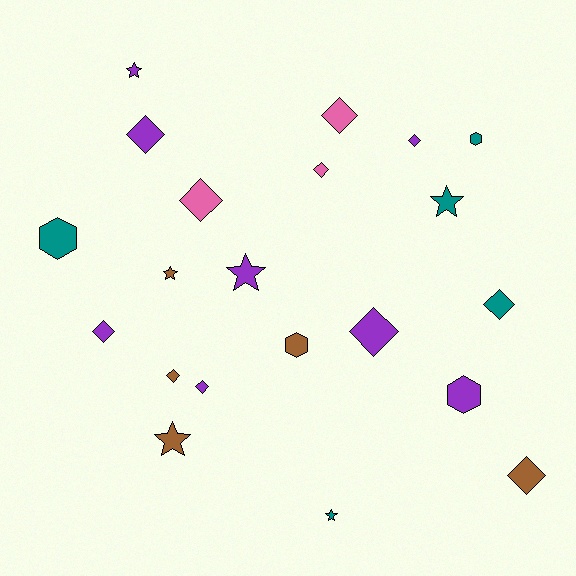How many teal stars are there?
There are 2 teal stars.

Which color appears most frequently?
Purple, with 8 objects.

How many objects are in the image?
There are 21 objects.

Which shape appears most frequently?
Diamond, with 11 objects.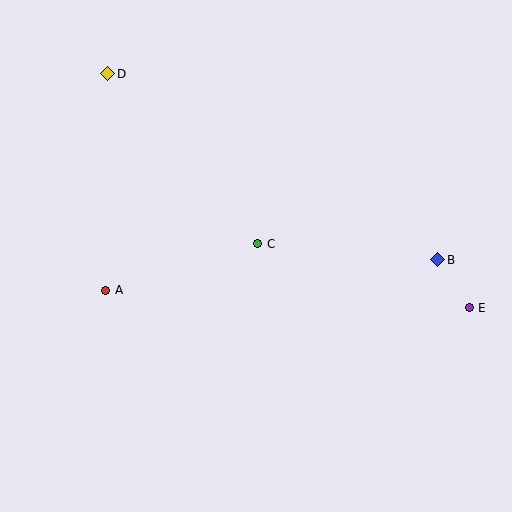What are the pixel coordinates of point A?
Point A is at (106, 290).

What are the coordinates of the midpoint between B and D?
The midpoint between B and D is at (273, 167).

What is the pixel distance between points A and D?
The distance between A and D is 217 pixels.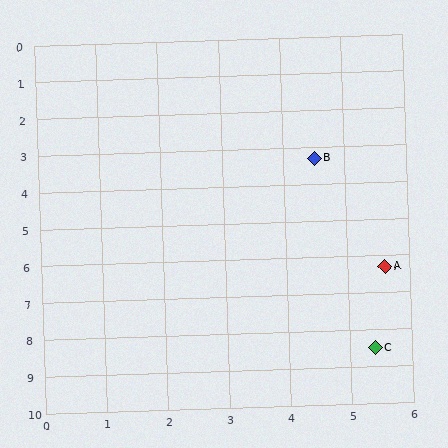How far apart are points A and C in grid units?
Points A and C are about 2.2 grid units apart.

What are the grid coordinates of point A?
Point A is at approximately (5.6, 6.3).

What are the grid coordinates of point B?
Point B is at approximately (4.5, 3.3).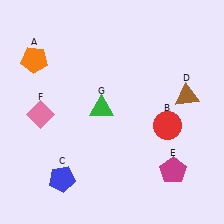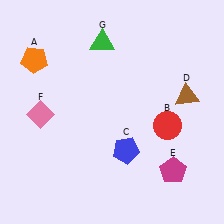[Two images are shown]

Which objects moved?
The objects that moved are: the blue pentagon (C), the green triangle (G).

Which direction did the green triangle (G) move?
The green triangle (G) moved up.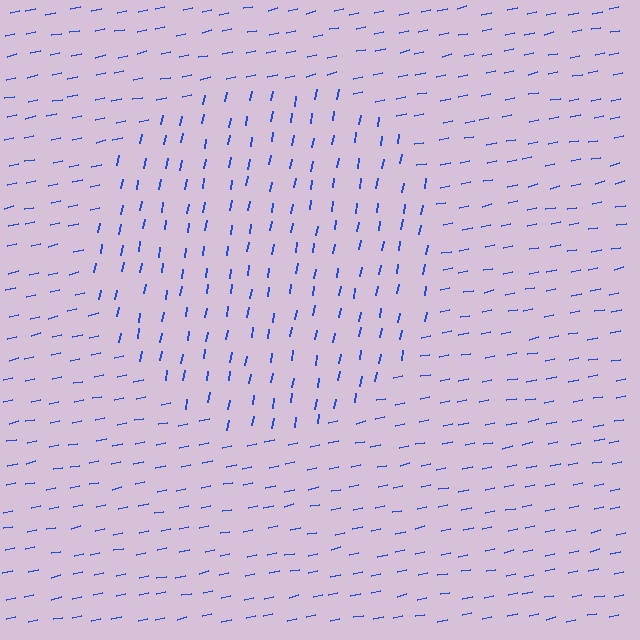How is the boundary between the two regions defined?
The boundary is defined purely by a change in line orientation (approximately 69 degrees difference). All lines are the same color and thickness.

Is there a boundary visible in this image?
Yes, there is a texture boundary formed by a change in line orientation.